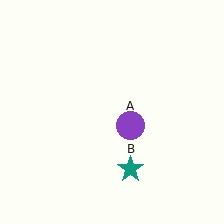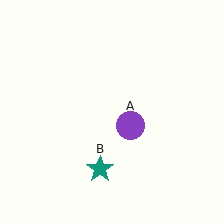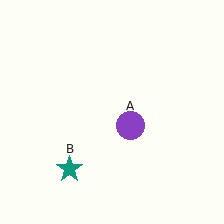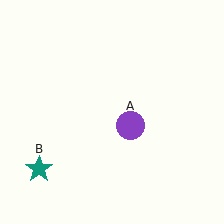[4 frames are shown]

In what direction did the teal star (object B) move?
The teal star (object B) moved left.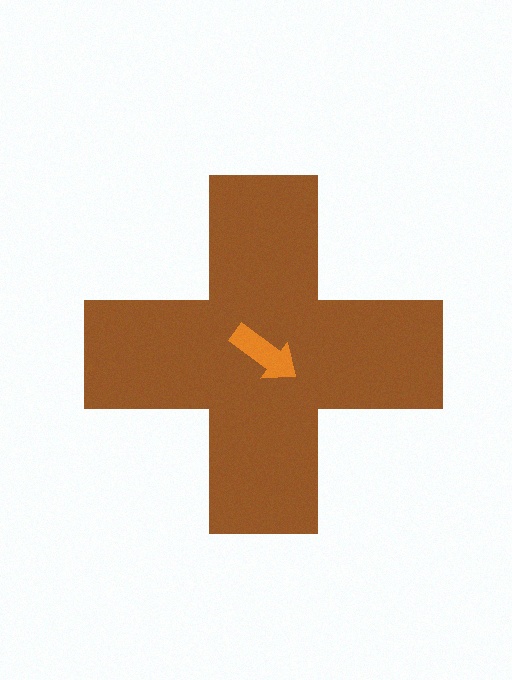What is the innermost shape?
The orange arrow.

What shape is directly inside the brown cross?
The orange arrow.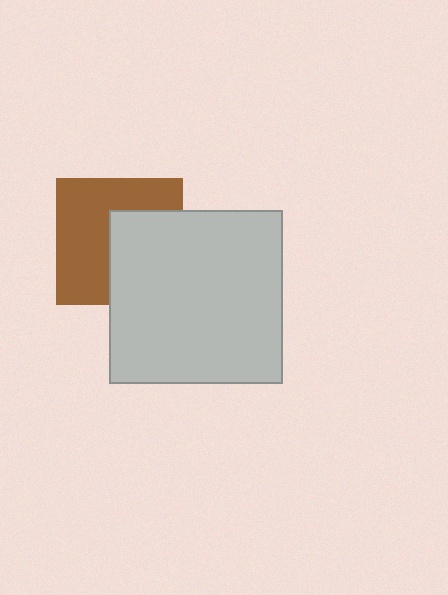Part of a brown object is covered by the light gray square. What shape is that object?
It is a square.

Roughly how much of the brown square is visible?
About half of it is visible (roughly 57%).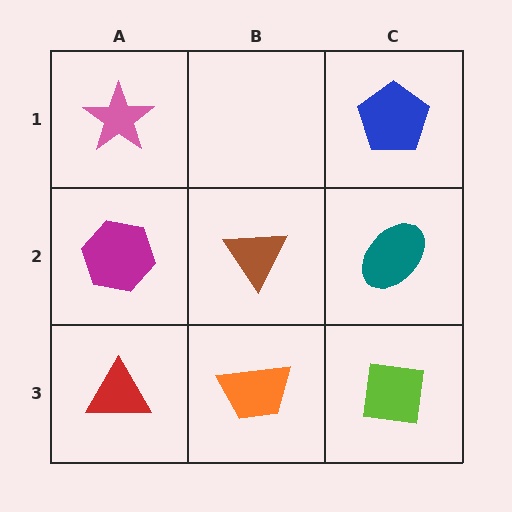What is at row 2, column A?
A magenta hexagon.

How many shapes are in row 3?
3 shapes.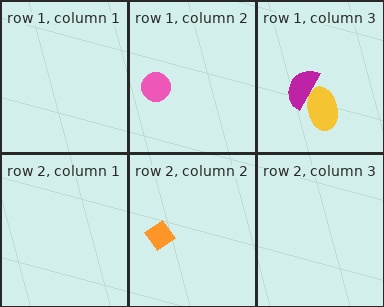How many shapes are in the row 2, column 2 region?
1.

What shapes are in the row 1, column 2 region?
The pink circle.